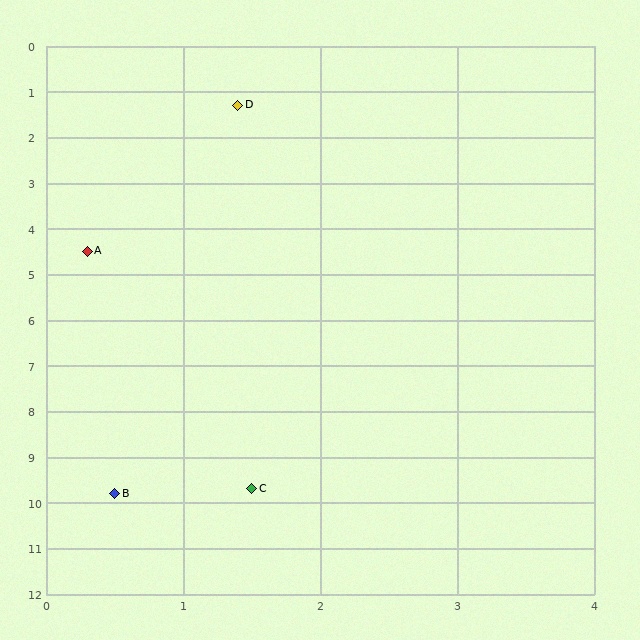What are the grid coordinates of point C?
Point C is at approximately (1.5, 9.7).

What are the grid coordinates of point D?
Point D is at approximately (1.4, 1.3).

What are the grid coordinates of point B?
Point B is at approximately (0.5, 9.8).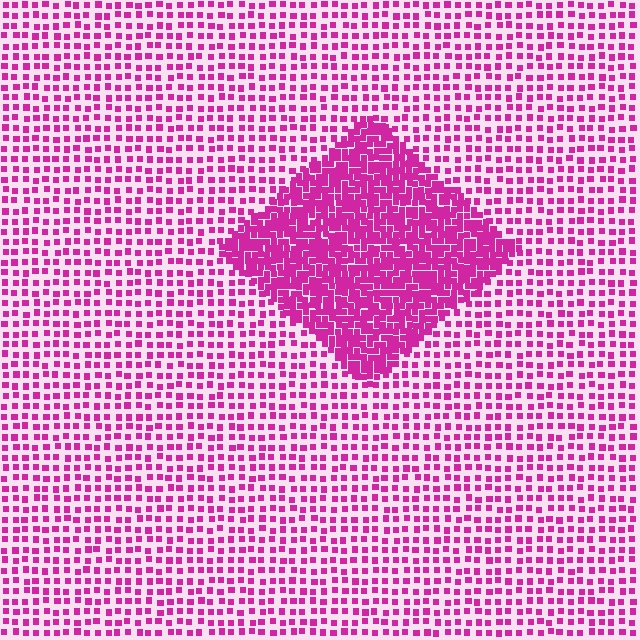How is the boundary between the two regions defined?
The boundary is defined by a change in element density (approximately 2.5x ratio). All elements are the same color, size, and shape.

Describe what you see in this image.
The image contains small magenta elements arranged at two different densities. A diamond-shaped region is visible where the elements are more densely packed than the surrounding area.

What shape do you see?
I see a diamond.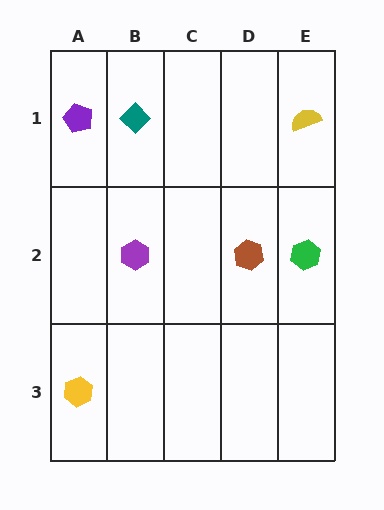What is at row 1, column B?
A teal diamond.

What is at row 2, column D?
A brown hexagon.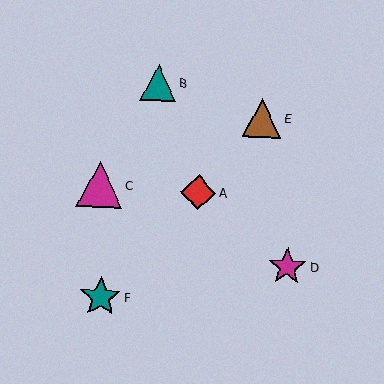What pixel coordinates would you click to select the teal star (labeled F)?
Click at (100, 297) to select the teal star F.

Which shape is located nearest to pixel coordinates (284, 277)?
The magenta star (labeled D) at (288, 267) is nearest to that location.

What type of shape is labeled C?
Shape C is a magenta triangle.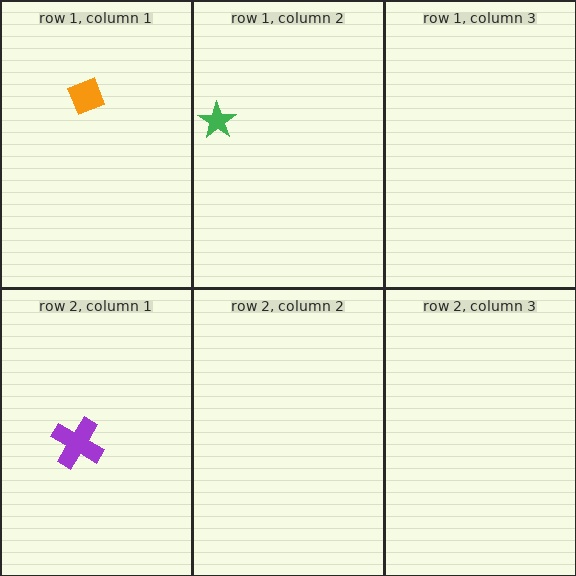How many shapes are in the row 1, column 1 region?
1.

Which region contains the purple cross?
The row 2, column 1 region.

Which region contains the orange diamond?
The row 1, column 1 region.